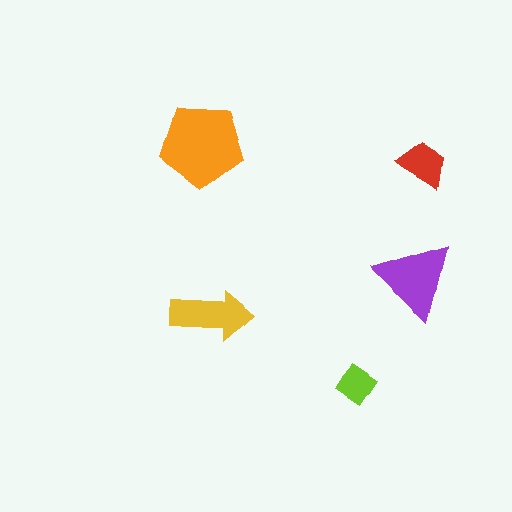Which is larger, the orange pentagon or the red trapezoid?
The orange pentagon.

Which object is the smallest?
The lime diamond.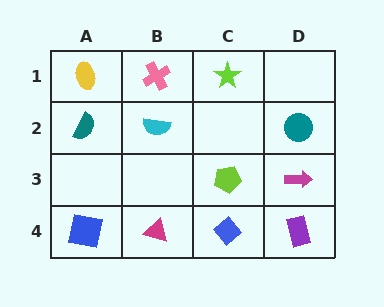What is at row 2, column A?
A teal semicircle.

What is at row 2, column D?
A teal circle.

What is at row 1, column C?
A lime star.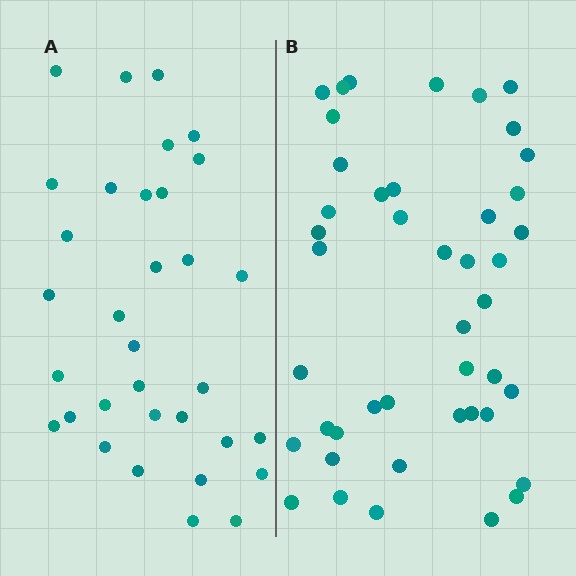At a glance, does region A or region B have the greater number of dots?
Region B (the right region) has more dots.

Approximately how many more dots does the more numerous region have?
Region B has roughly 12 or so more dots than region A.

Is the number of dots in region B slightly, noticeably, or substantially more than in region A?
Region B has noticeably more, but not dramatically so. The ratio is roughly 1.3 to 1.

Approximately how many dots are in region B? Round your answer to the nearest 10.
About 40 dots. (The exact count is 44, which rounds to 40.)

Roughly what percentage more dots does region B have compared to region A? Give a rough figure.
About 35% more.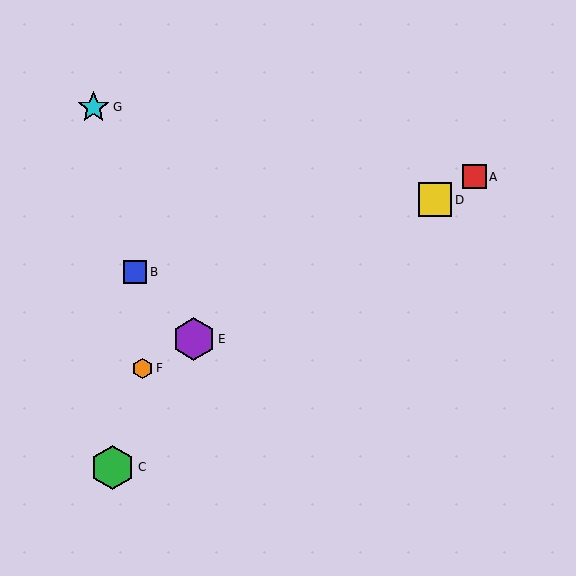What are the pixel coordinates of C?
Object C is at (113, 467).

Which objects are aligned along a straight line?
Objects A, D, E, F are aligned along a straight line.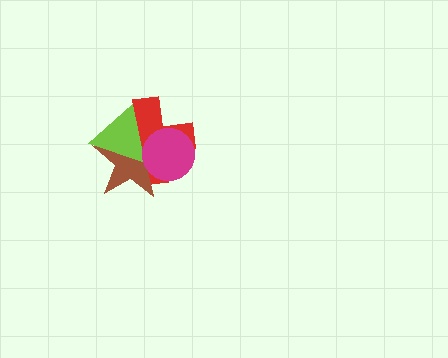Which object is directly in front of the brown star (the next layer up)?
The lime triangle is directly in front of the brown star.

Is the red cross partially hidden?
Yes, it is partially covered by another shape.